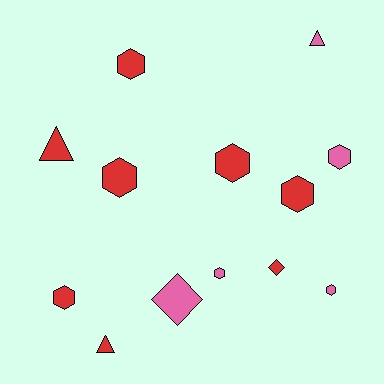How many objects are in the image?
There are 13 objects.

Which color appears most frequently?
Red, with 8 objects.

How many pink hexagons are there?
There are 3 pink hexagons.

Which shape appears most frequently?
Hexagon, with 8 objects.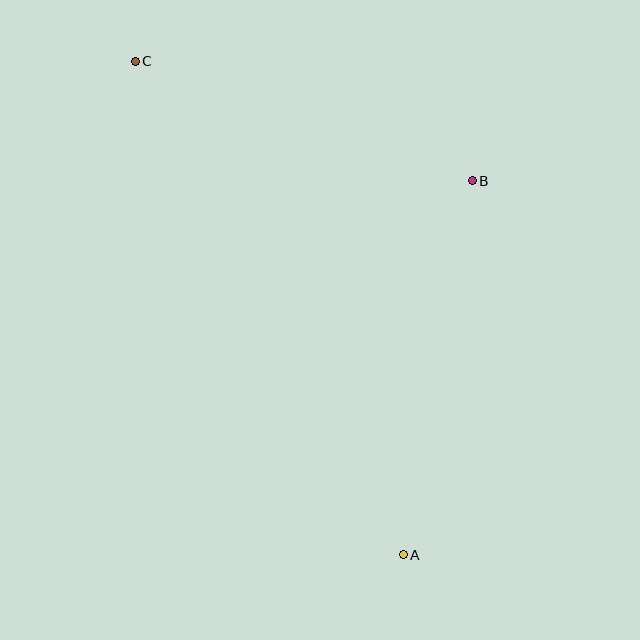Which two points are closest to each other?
Points B and C are closest to each other.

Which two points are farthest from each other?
Points A and C are farthest from each other.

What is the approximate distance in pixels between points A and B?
The distance between A and B is approximately 380 pixels.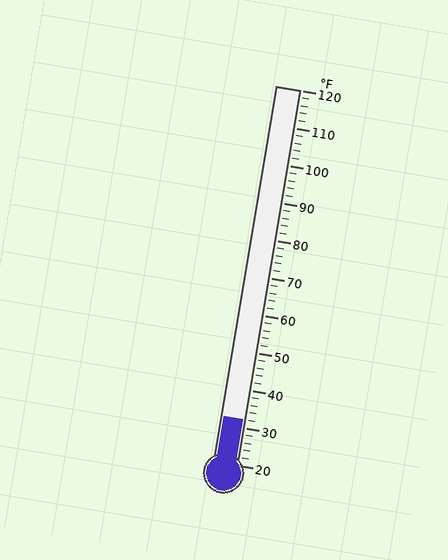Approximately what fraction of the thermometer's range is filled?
The thermometer is filled to approximately 10% of its range.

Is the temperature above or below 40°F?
The temperature is below 40°F.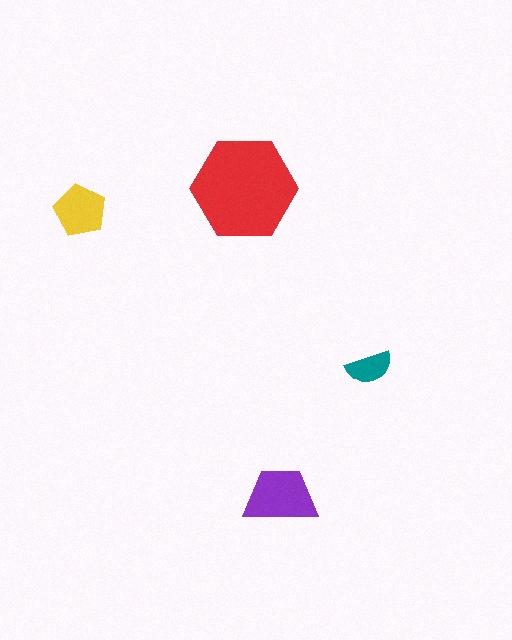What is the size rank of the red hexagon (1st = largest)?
1st.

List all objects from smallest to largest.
The teal semicircle, the yellow pentagon, the purple trapezoid, the red hexagon.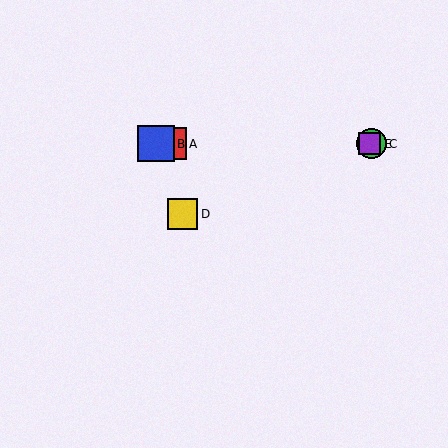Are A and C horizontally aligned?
Yes, both are at y≈144.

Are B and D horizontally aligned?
No, B is at y≈144 and D is at y≈214.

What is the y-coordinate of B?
Object B is at y≈144.